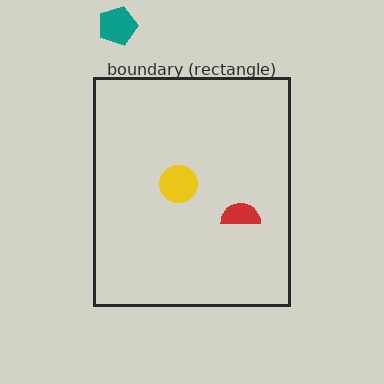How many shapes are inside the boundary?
2 inside, 1 outside.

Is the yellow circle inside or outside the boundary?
Inside.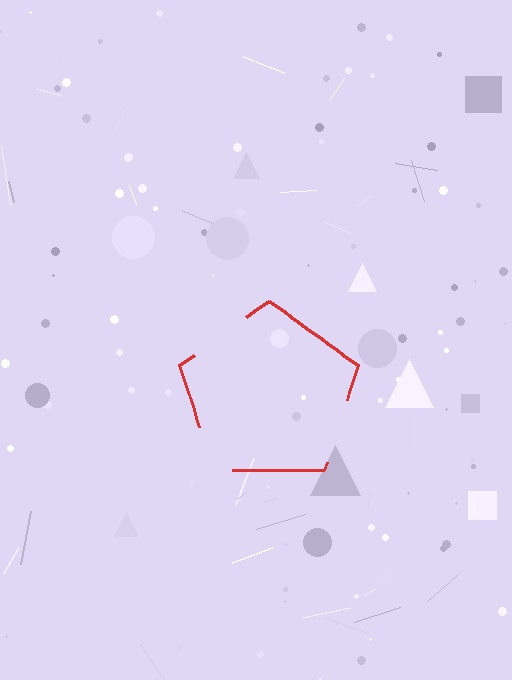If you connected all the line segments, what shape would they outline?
They would outline a pentagon.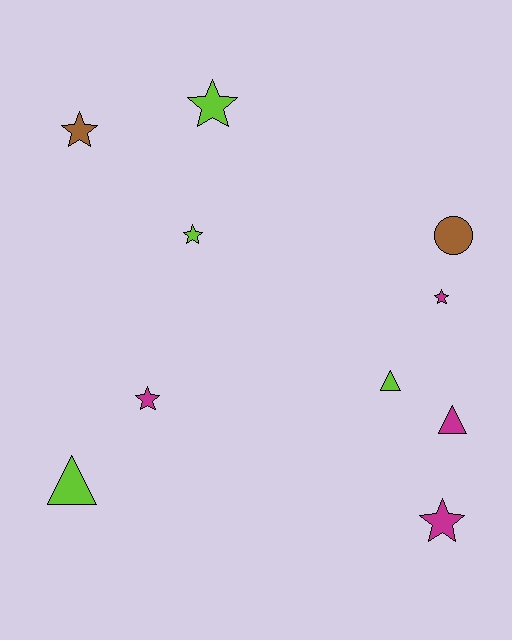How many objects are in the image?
There are 10 objects.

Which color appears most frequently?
Magenta, with 4 objects.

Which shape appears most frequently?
Star, with 6 objects.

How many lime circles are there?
There are no lime circles.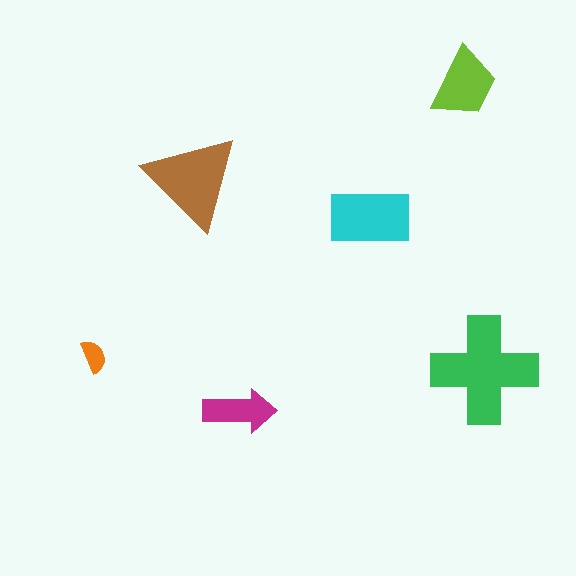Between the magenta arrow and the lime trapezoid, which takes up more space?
The lime trapezoid.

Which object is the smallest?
The orange semicircle.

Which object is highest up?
The lime trapezoid is topmost.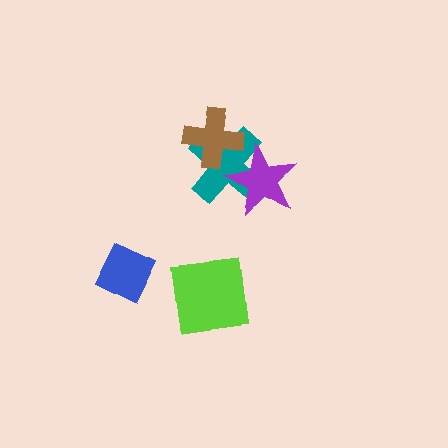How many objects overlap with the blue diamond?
0 objects overlap with the blue diamond.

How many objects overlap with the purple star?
1 object overlaps with the purple star.